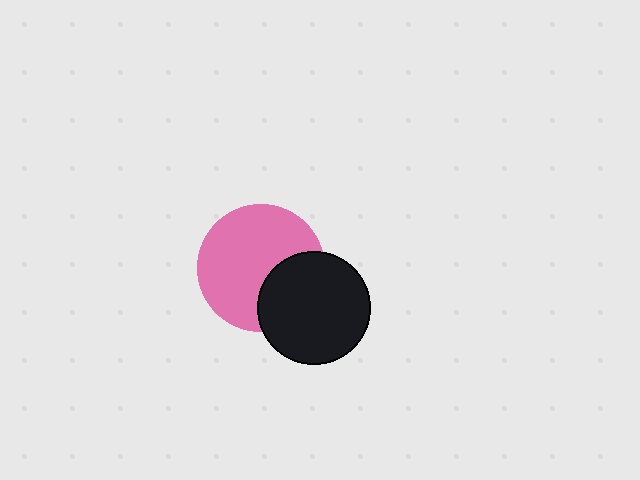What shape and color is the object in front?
The object in front is a black circle.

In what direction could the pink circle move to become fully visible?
The pink circle could move toward the upper-left. That would shift it out from behind the black circle entirely.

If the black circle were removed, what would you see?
You would see the complete pink circle.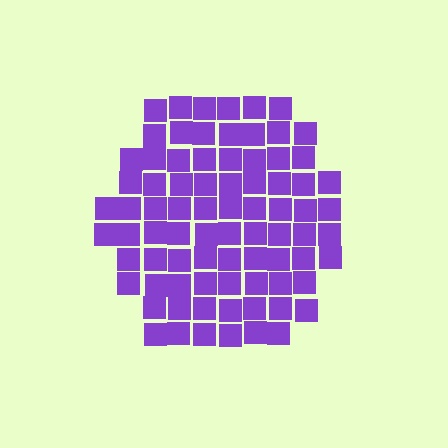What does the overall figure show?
The overall figure shows a hexagon.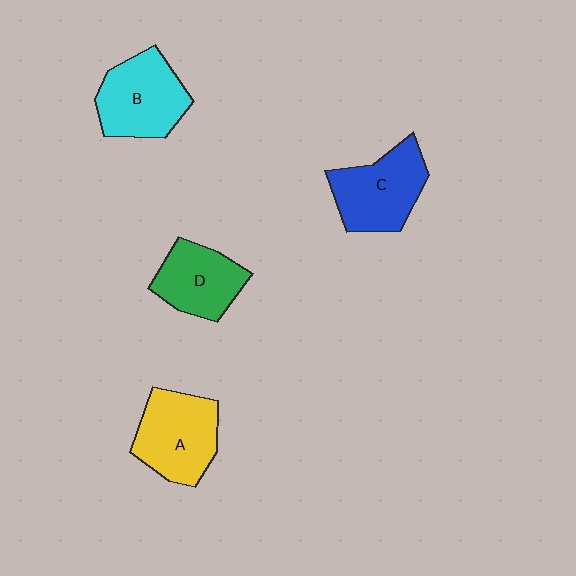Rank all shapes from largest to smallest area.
From largest to smallest: A (yellow), B (cyan), C (blue), D (green).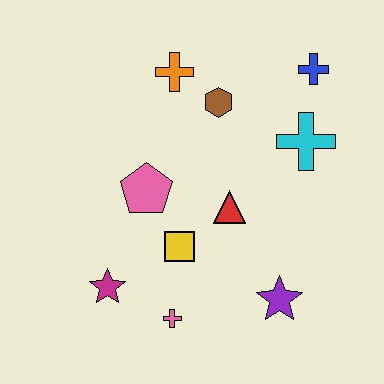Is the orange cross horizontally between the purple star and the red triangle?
No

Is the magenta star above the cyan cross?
No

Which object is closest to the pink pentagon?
The yellow square is closest to the pink pentagon.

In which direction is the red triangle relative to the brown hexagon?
The red triangle is below the brown hexagon.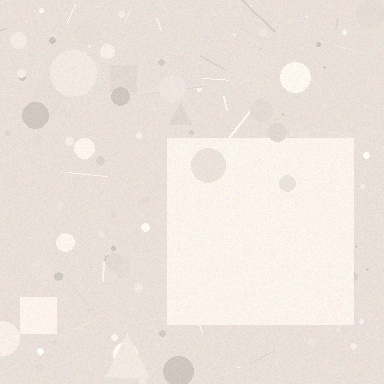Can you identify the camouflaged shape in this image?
The camouflaged shape is a square.